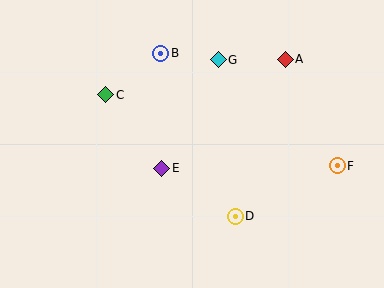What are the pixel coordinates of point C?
Point C is at (106, 95).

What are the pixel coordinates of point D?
Point D is at (235, 216).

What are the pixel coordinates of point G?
Point G is at (218, 60).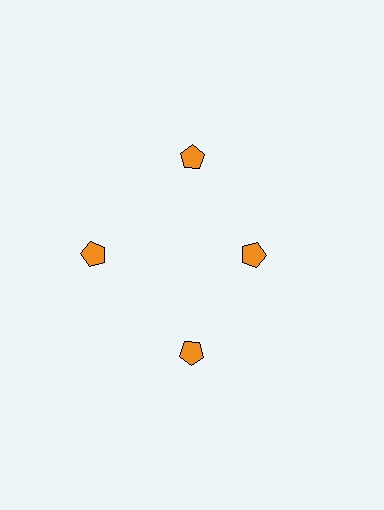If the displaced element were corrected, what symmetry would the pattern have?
It would have 4-fold rotational symmetry — the pattern would map onto itself every 90 degrees.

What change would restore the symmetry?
The symmetry would be restored by moving it outward, back onto the ring so that all 4 pentagons sit at equal angles and equal distance from the center.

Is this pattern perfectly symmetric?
No. The 4 orange pentagons are arranged in a ring, but one element near the 3 o'clock position is pulled inward toward the center, breaking the 4-fold rotational symmetry.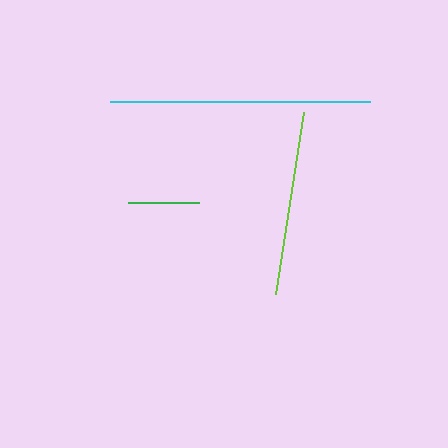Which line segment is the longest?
The cyan line is the longest at approximately 261 pixels.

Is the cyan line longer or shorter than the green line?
The cyan line is longer than the green line.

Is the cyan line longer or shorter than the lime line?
The cyan line is longer than the lime line.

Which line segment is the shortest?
The green line is the shortest at approximately 71 pixels.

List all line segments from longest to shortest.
From longest to shortest: cyan, lime, green.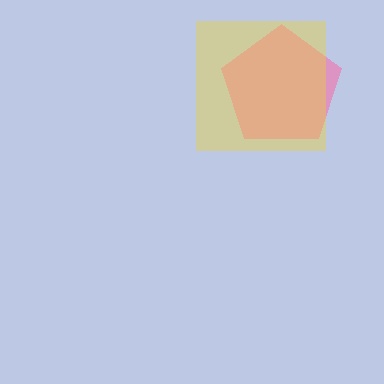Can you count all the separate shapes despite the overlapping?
Yes, there are 2 separate shapes.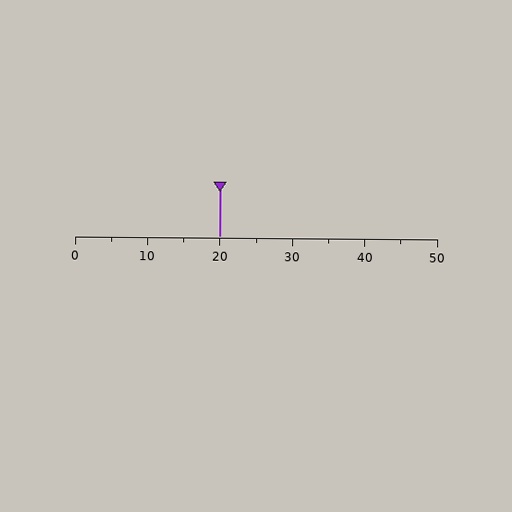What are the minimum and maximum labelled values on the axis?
The axis runs from 0 to 50.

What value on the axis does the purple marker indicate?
The marker indicates approximately 20.